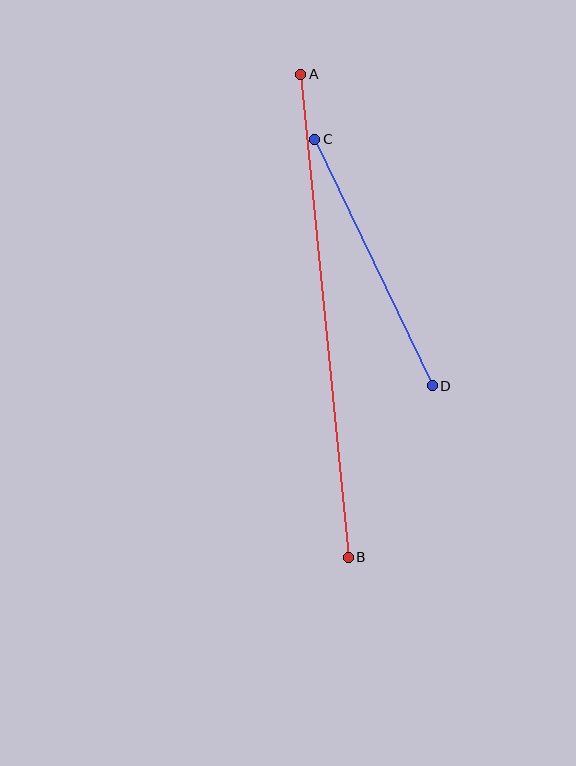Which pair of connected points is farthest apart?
Points A and B are farthest apart.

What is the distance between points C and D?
The distance is approximately 274 pixels.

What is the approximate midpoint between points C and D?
The midpoint is at approximately (373, 263) pixels.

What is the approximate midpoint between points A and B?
The midpoint is at approximately (325, 316) pixels.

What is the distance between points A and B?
The distance is approximately 485 pixels.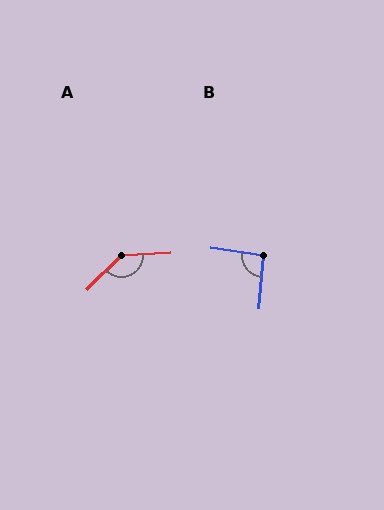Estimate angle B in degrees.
Approximately 93 degrees.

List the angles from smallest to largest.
B (93°), A (138°).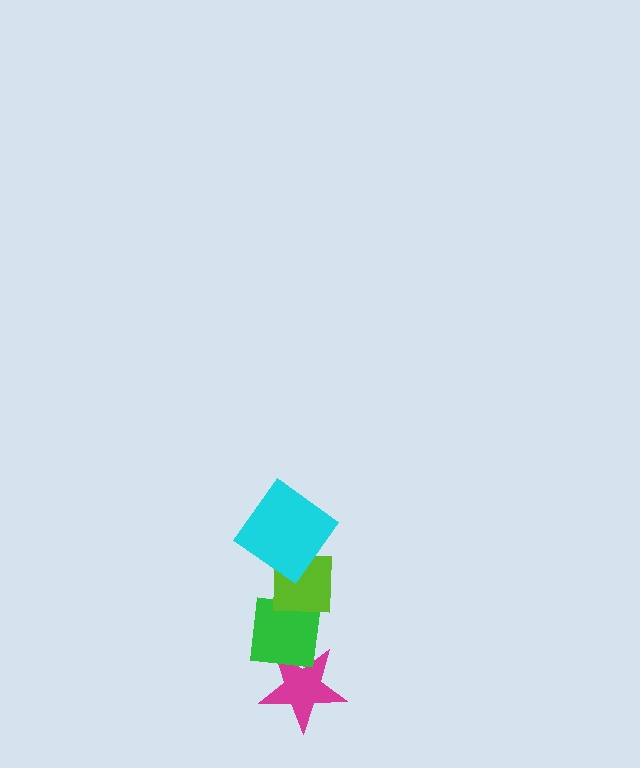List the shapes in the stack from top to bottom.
From top to bottom: the cyan diamond, the lime square, the green square, the magenta star.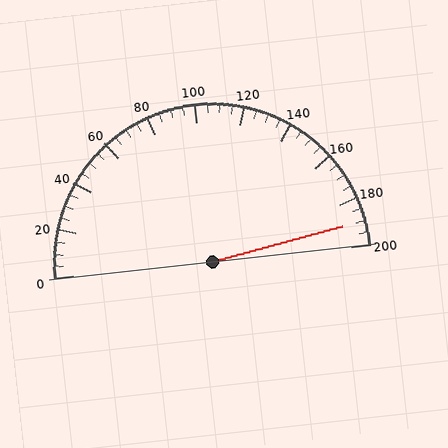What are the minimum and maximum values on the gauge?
The gauge ranges from 0 to 200.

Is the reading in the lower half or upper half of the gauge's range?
The reading is in the upper half of the range (0 to 200).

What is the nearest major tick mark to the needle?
The nearest major tick mark is 200.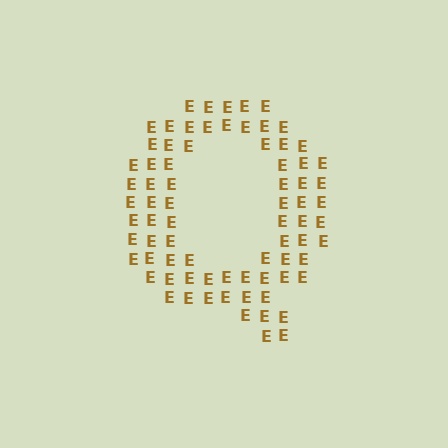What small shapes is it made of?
It is made of small letter E's.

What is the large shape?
The large shape is the letter Q.